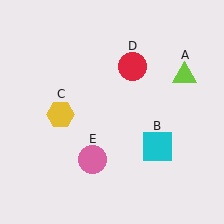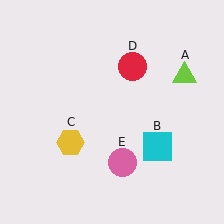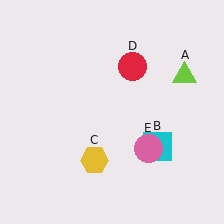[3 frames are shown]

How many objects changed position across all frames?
2 objects changed position: yellow hexagon (object C), pink circle (object E).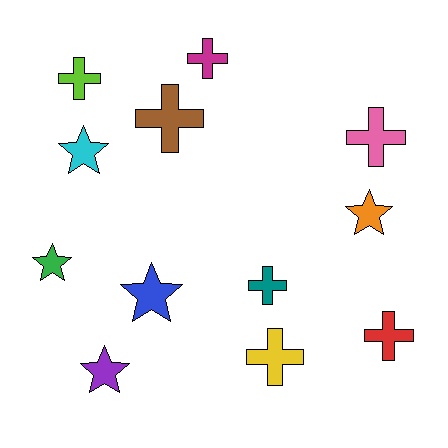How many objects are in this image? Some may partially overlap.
There are 12 objects.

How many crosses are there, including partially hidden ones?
There are 7 crosses.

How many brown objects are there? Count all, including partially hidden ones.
There is 1 brown object.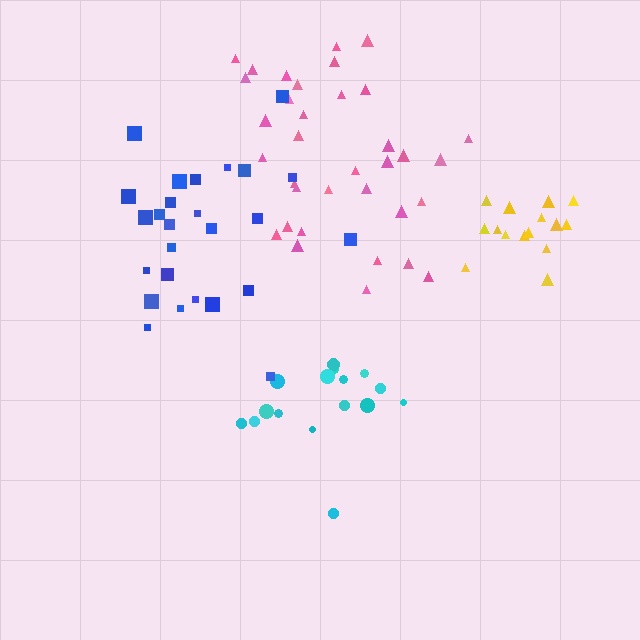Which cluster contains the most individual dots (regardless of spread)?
Pink (35).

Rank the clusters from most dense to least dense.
yellow, blue, cyan, pink.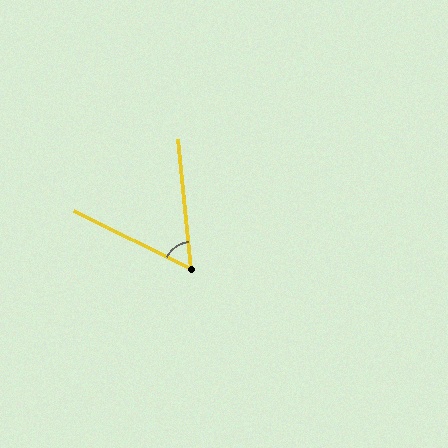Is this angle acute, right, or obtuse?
It is acute.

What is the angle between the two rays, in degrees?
Approximately 58 degrees.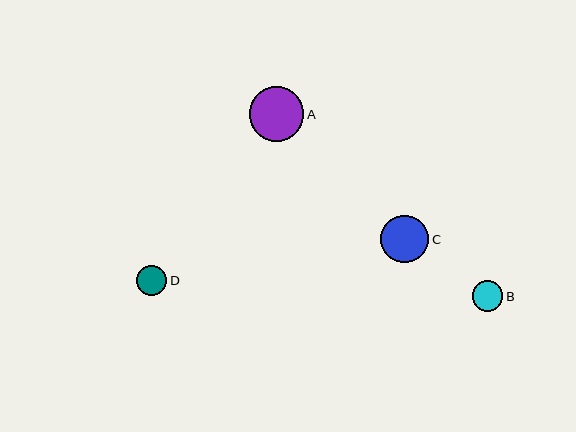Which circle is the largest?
Circle A is the largest with a size of approximately 55 pixels.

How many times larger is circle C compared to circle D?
Circle C is approximately 1.6 times the size of circle D.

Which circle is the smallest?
Circle D is the smallest with a size of approximately 30 pixels.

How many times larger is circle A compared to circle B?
Circle A is approximately 1.8 times the size of circle B.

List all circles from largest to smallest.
From largest to smallest: A, C, B, D.